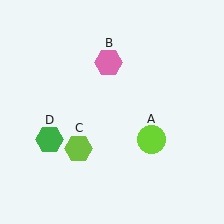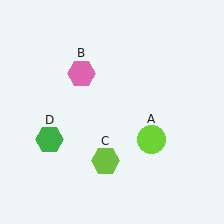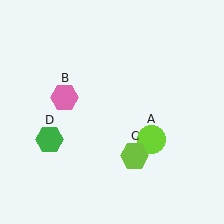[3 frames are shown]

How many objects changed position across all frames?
2 objects changed position: pink hexagon (object B), lime hexagon (object C).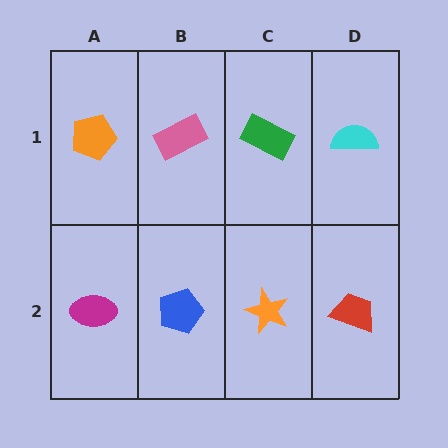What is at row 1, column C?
A green rectangle.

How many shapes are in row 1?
4 shapes.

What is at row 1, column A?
An orange pentagon.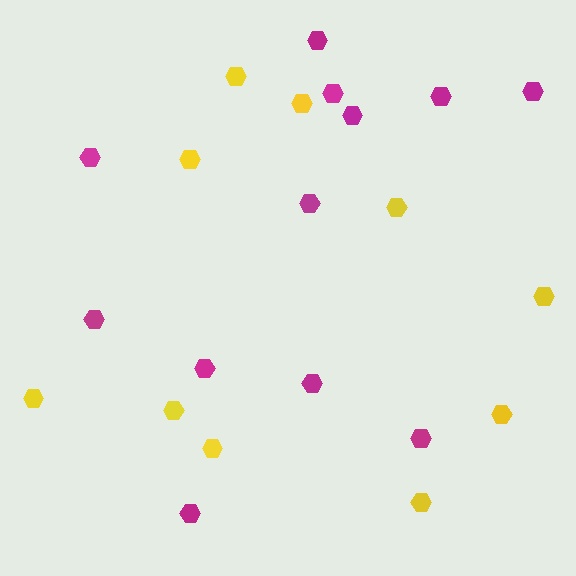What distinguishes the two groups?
There are 2 groups: one group of yellow hexagons (10) and one group of magenta hexagons (12).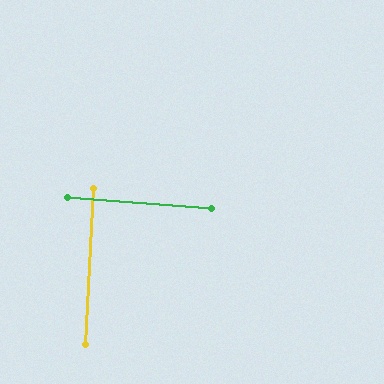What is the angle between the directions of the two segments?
Approximately 88 degrees.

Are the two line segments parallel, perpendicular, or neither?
Perpendicular — they meet at approximately 88°.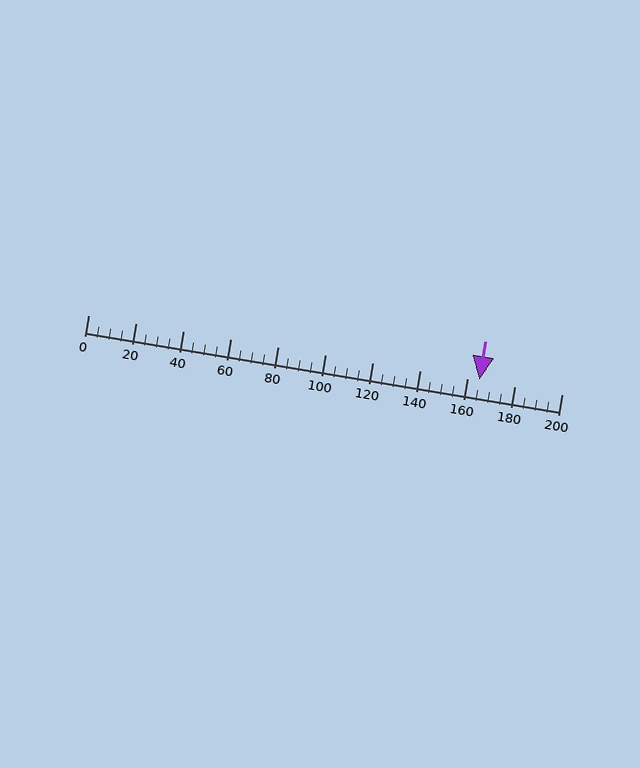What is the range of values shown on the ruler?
The ruler shows values from 0 to 200.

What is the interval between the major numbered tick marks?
The major tick marks are spaced 20 units apart.